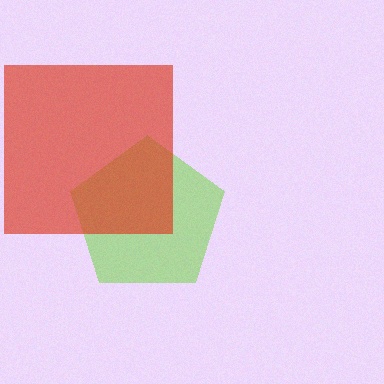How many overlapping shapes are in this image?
There are 2 overlapping shapes in the image.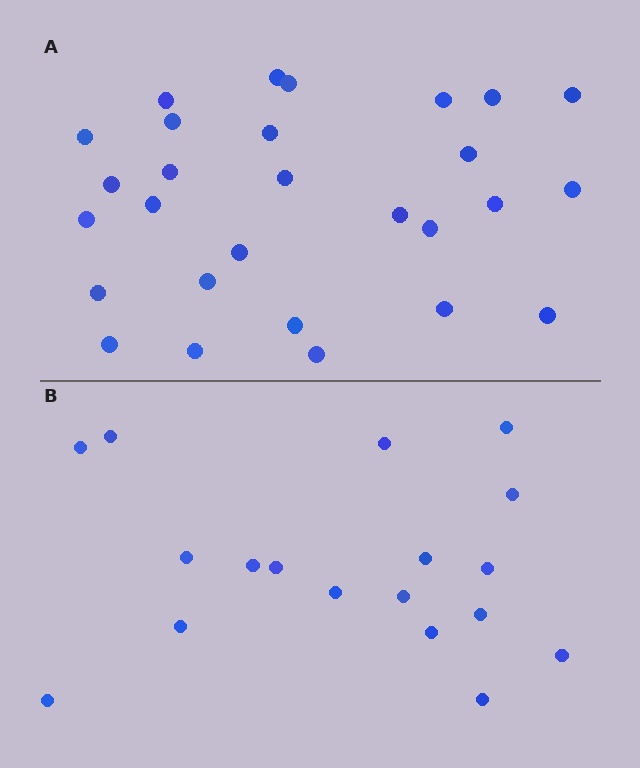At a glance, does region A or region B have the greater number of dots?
Region A (the top region) has more dots.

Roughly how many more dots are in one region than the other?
Region A has roughly 10 or so more dots than region B.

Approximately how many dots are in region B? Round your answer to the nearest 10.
About 20 dots. (The exact count is 18, which rounds to 20.)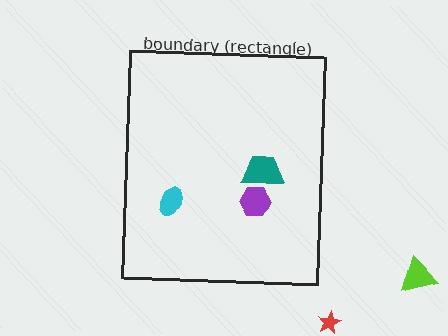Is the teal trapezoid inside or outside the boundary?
Inside.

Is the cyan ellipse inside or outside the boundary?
Inside.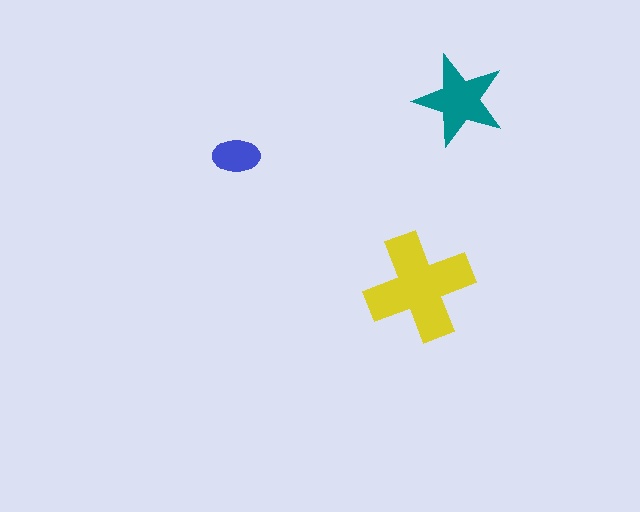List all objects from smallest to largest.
The blue ellipse, the teal star, the yellow cross.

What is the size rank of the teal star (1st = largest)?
2nd.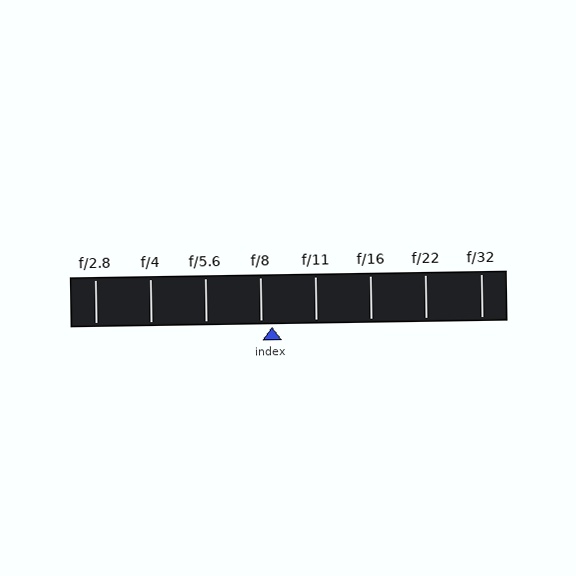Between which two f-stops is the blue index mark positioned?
The index mark is between f/8 and f/11.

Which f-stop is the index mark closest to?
The index mark is closest to f/8.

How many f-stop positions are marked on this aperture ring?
There are 8 f-stop positions marked.